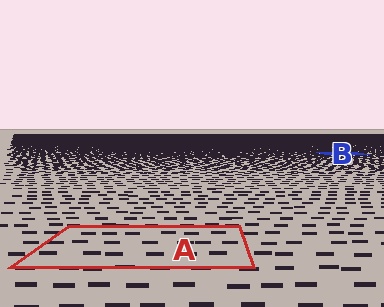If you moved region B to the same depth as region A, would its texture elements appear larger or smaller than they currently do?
They would appear larger. At a closer depth, the same texture elements are projected at a bigger on-screen size.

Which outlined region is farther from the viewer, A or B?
Region B is farther from the viewer — the texture elements inside it appear smaller and more densely packed.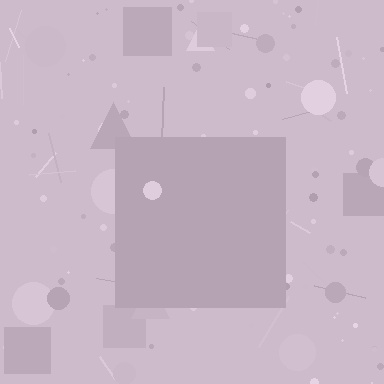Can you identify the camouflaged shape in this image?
The camouflaged shape is a square.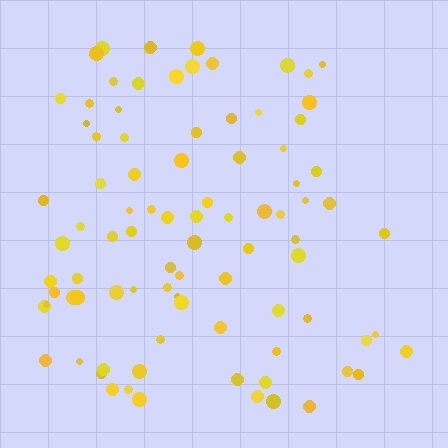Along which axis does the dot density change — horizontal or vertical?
Horizontal.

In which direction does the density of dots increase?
From right to left, with the left side densest.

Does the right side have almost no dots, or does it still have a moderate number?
Still a moderate number, just noticeably fewer than the left.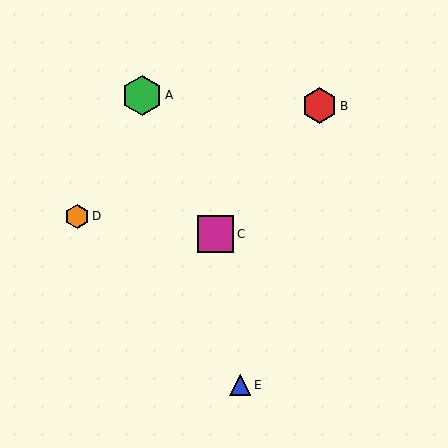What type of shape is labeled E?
Shape E is a blue triangle.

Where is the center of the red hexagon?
The center of the red hexagon is at (319, 106).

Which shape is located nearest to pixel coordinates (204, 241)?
The magenta square (labeled C) at (215, 234) is nearest to that location.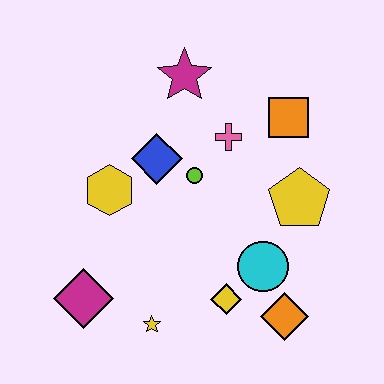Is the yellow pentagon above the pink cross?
No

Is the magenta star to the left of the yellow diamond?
Yes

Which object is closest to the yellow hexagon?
The blue diamond is closest to the yellow hexagon.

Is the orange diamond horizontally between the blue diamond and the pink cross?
No